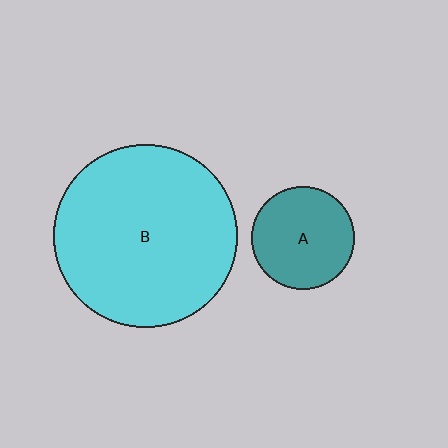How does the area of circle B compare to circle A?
Approximately 3.2 times.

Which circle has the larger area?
Circle B (cyan).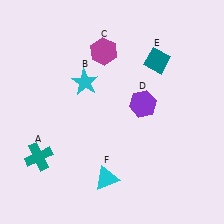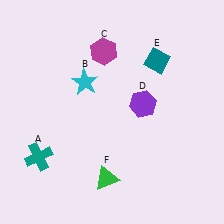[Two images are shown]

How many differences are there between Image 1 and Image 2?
There is 1 difference between the two images.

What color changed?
The triangle (F) changed from cyan in Image 1 to green in Image 2.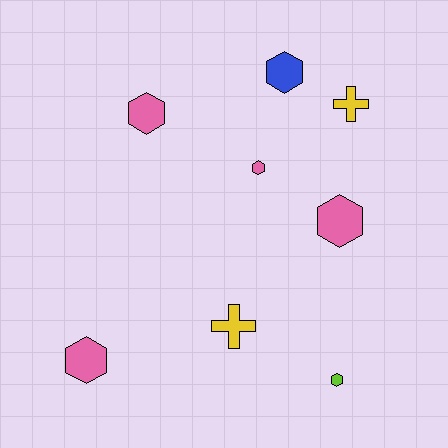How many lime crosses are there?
There are no lime crosses.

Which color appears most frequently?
Pink, with 4 objects.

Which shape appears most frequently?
Hexagon, with 6 objects.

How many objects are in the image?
There are 8 objects.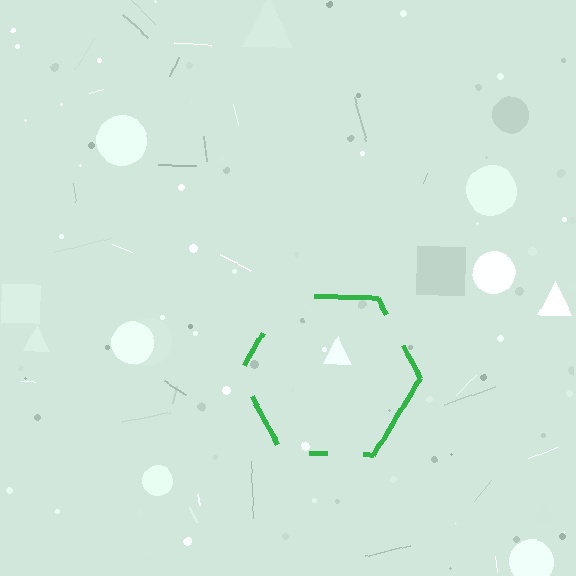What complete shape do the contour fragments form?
The contour fragments form a hexagon.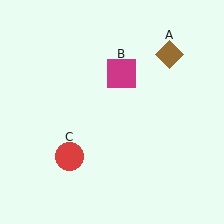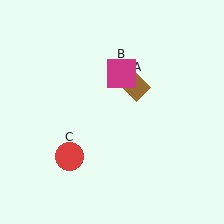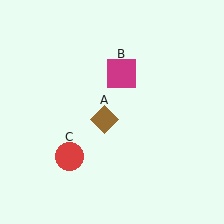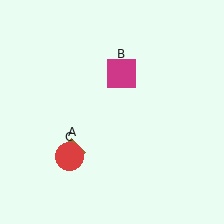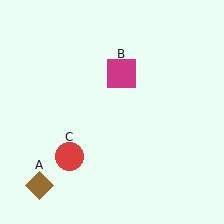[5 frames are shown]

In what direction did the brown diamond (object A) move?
The brown diamond (object A) moved down and to the left.